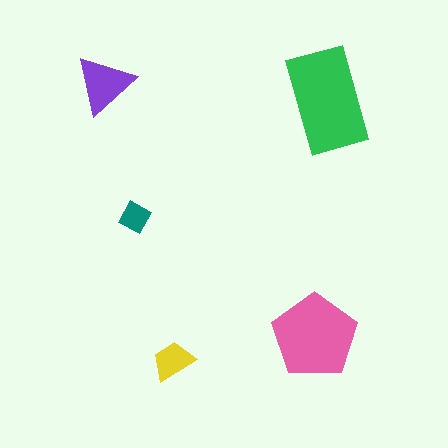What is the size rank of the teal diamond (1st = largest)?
5th.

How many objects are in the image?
There are 5 objects in the image.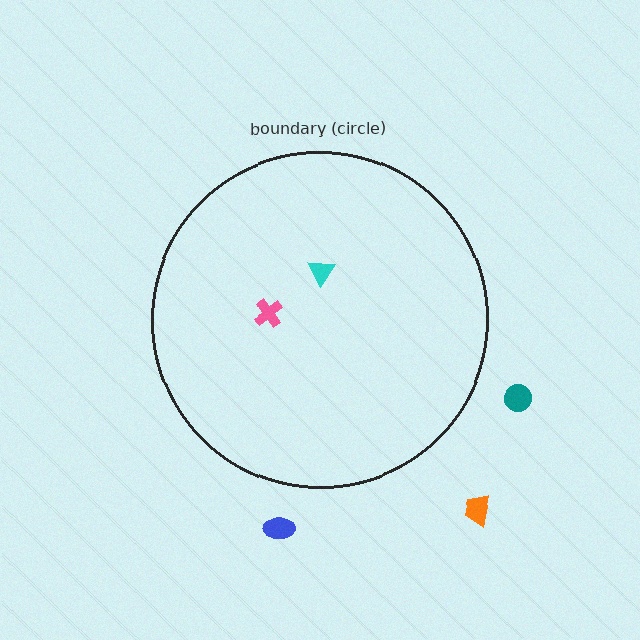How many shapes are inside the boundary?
2 inside, 3 outside.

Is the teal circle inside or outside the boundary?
Outside.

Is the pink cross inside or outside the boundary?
Inside.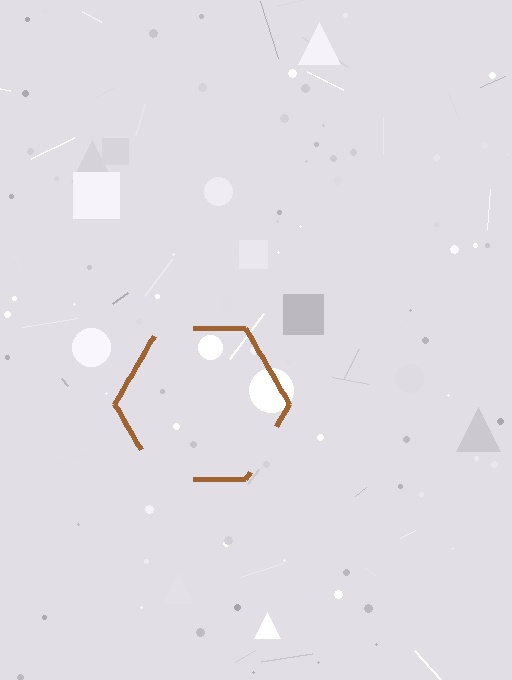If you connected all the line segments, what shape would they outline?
They would outline a hexagon.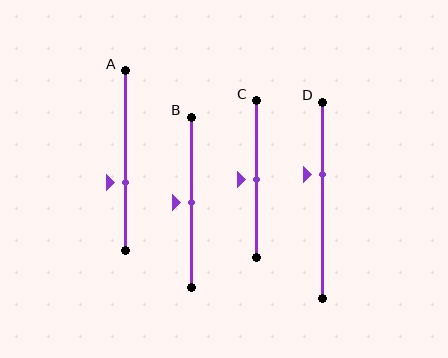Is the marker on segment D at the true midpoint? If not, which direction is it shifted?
No, the marker on segment D is shifted upward by about 13% of the segment length.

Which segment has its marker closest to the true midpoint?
Segment B has its marker closest to the true midpoint.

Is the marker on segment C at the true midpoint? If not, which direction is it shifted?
Yes, the marker on segment C is at the true midpoint.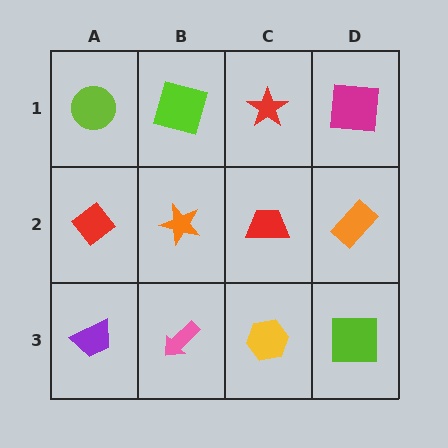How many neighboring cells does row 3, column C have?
3.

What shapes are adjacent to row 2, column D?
A magenta square (row 1, column D), a lime square (row 3, column D), a red trapezoid (row 2, column C).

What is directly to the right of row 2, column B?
A red trapezoid.